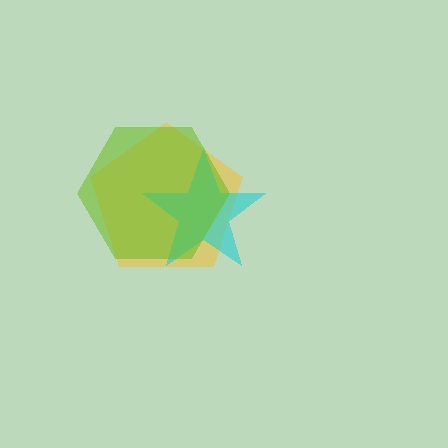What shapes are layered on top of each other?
The layered shapes are: a yellow pentagon, a cyan star, a lime hexagon.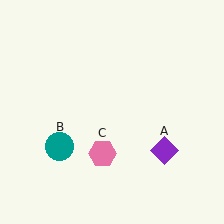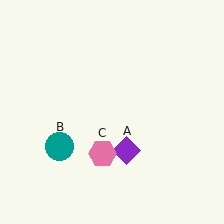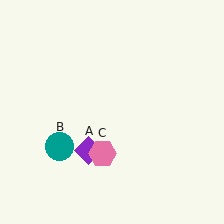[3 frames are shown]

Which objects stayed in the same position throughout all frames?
Teal circle (object B) and pink hexagon (object C) remained stationary.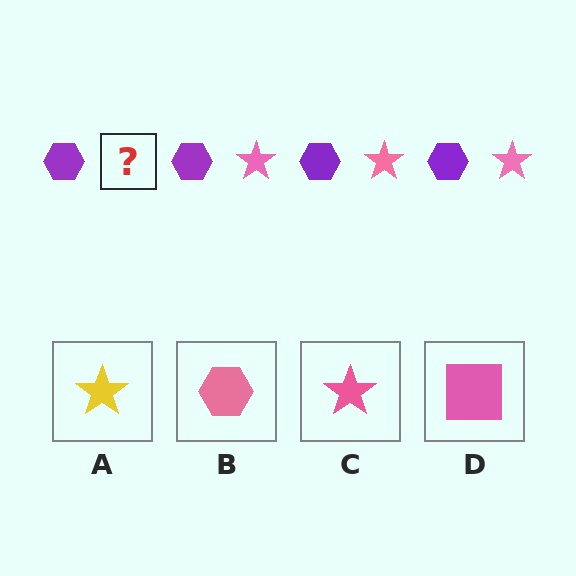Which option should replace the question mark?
Option C.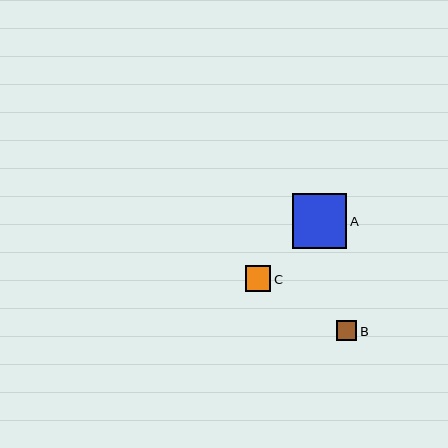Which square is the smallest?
Square B is the smallest with a size of approximately 20 pixels.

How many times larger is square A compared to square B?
Square A is approximately 2.7 times the size of square B.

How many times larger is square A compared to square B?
Square A is approximately 2.7 times the size of square B.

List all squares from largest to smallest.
From largest to smallest: A, C, B.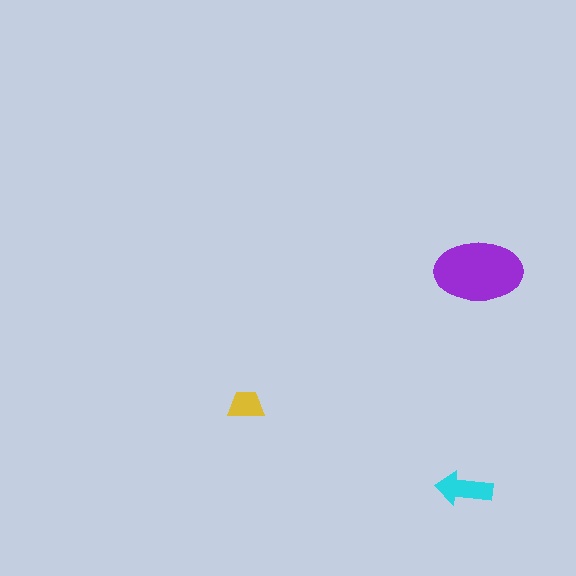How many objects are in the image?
There are 3 objects in the image.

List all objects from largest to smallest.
The purple ellipse, the cyan arrow, the yellow trapezoid.